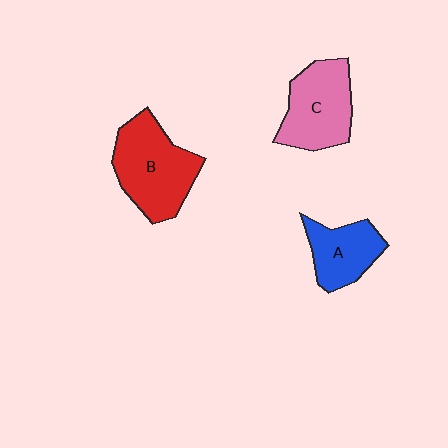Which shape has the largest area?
Shape B (red).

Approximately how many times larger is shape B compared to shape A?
Approximately 1.6 times.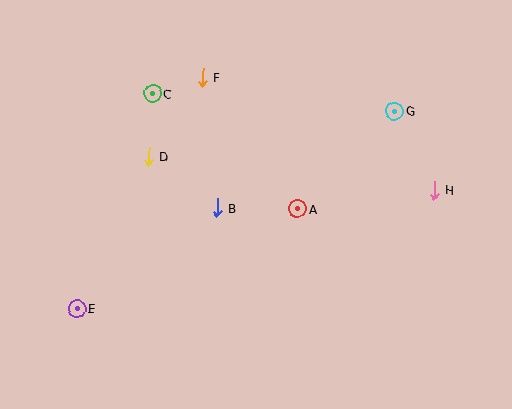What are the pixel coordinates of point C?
Point C is at (152, 94).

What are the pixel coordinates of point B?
Point B is at (217, 208).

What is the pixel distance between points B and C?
The distance between B and C is 131 pixels.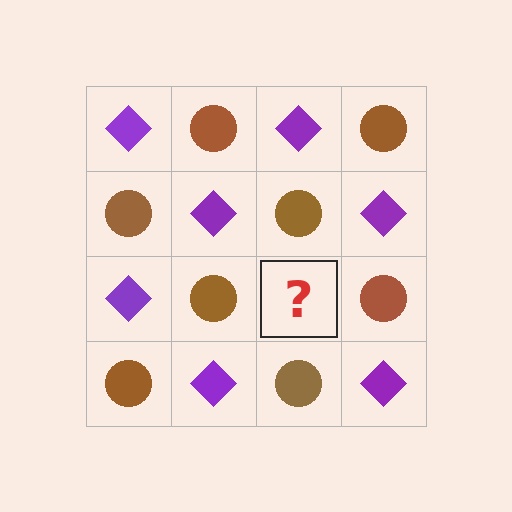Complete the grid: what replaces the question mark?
The question mark should be replaced with a purple diamond.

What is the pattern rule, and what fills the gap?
The rule is that it alternates purple diamond and brown circle in a checkerboard pattern. The gap should be filled with a purple diamond.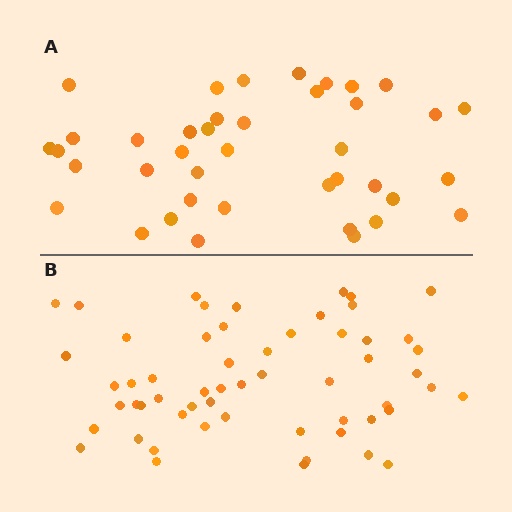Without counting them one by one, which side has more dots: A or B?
Region B (the bottom region) has more dots.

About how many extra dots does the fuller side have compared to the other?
Region B has approximately 15 more dots than region A.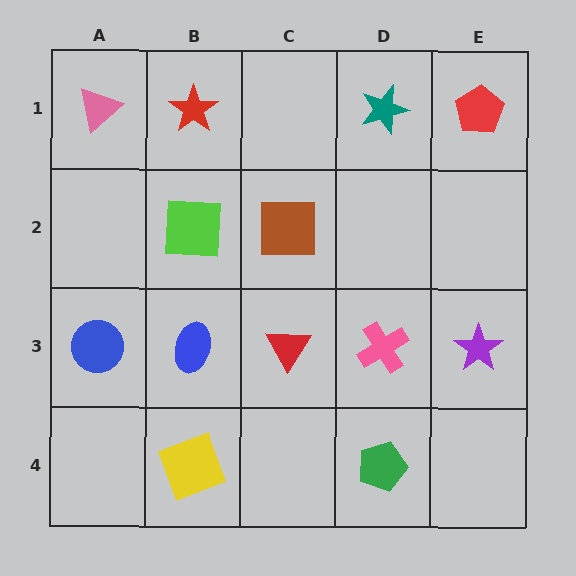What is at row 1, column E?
A red pentagon.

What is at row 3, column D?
A pink cross.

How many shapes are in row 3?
5 shapes.